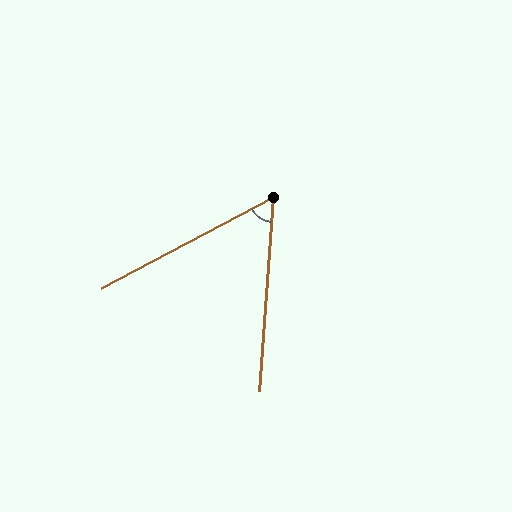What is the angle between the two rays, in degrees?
Approximately 58 degrees.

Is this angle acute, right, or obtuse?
It is acute.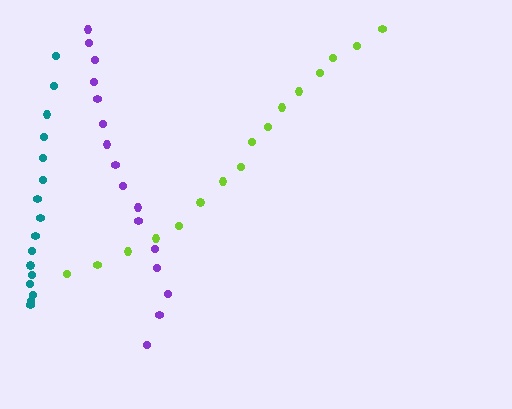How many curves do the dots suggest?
There are 3 distinct paths.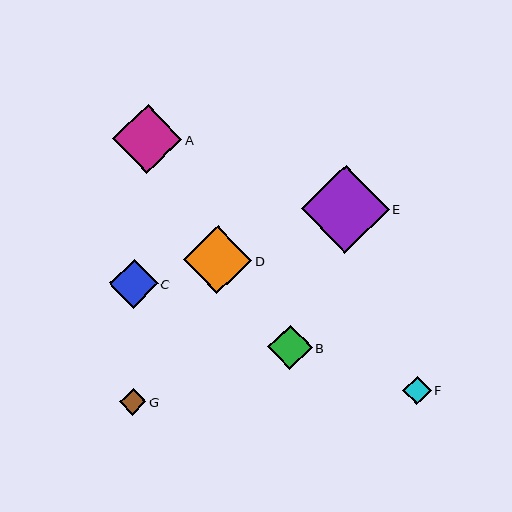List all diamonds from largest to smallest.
From largest to smallest: E, A, D, C, B, F, G.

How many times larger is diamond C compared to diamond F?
Diamond C is approximately 1.7 times the size of diamond F.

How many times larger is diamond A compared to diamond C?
Diamond A is approximately 1.4 times the size of diamond C.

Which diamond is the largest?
Diamond E is the largest with a size of approximately 88 pixels.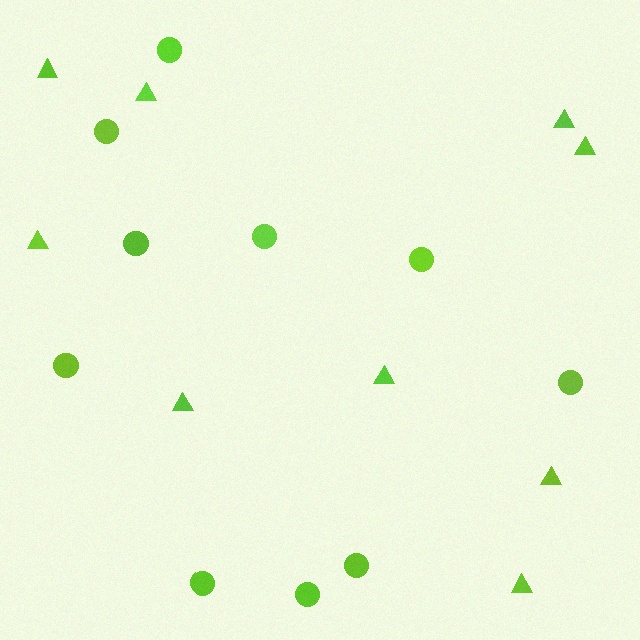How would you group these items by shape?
There are 2 groups: one group of triangles (9) and one group of circles (10).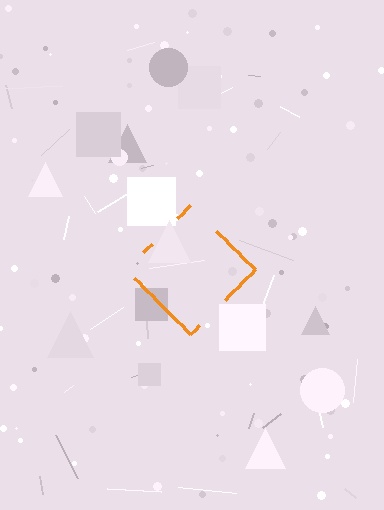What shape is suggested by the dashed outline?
The dashed outline suggests a diamond.